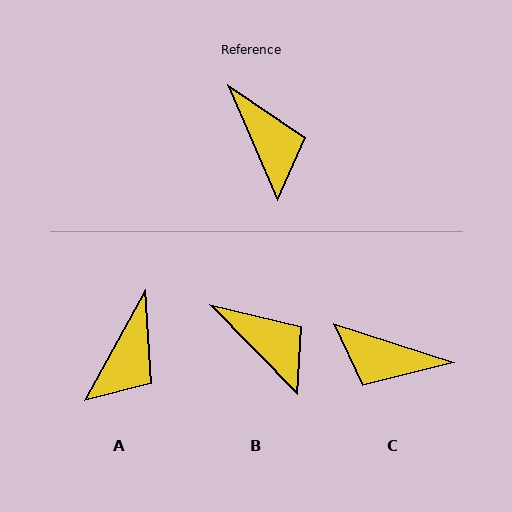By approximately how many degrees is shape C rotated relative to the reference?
Approximately 131 degrees clockwise.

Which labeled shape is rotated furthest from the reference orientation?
C, about 131 degrees away.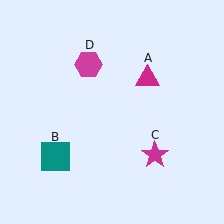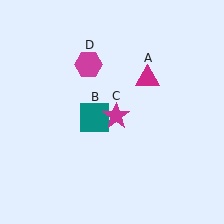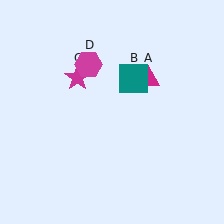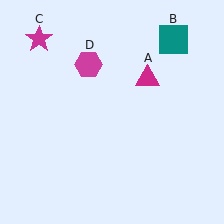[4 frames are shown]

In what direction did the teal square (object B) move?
The teal square (object B) moved up and to the right.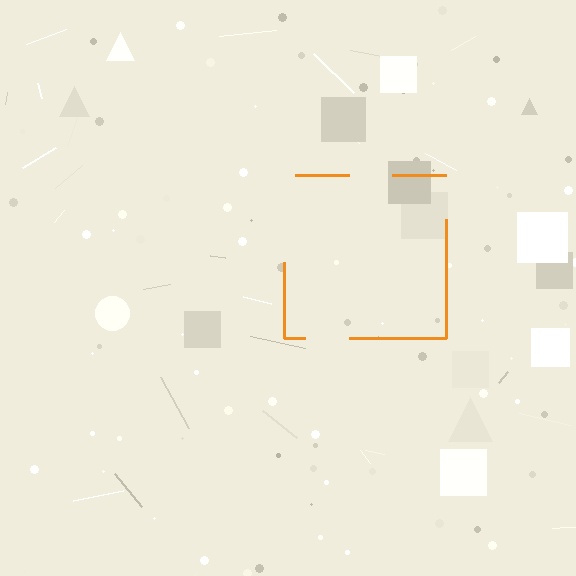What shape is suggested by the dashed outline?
The dashed outline suggests a square.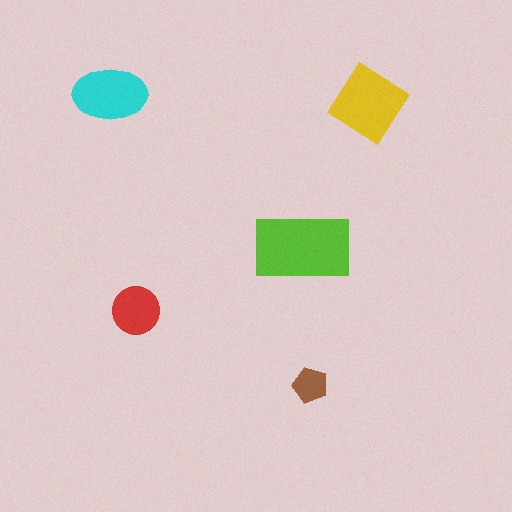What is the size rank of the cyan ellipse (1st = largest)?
3rd.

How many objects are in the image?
There are 5 objects in the image.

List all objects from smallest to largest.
The brown pentagon, the red circle, the cyan ellipse, the yellow diamond, the lime rectangle.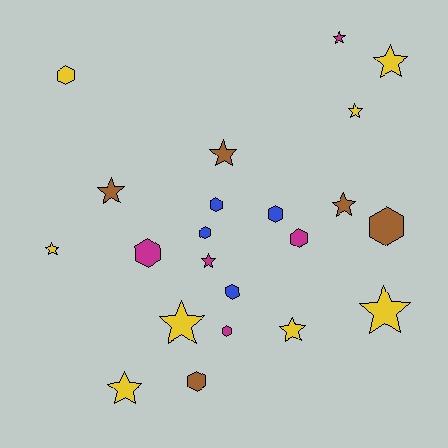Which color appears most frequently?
Yellow, with 8 objects.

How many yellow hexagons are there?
There is 1 yellow hexagon.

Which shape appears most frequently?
Star, with 12 objects.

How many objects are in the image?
There are 22 objects.